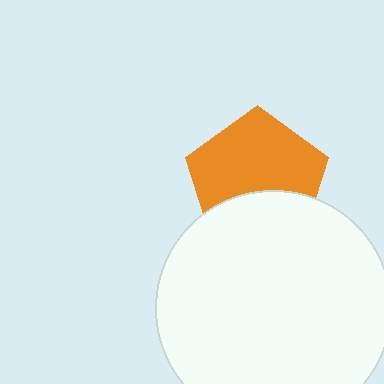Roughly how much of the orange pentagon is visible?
About half of it is visible (roughly 64%).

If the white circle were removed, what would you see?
You would see the complete orange pentagon.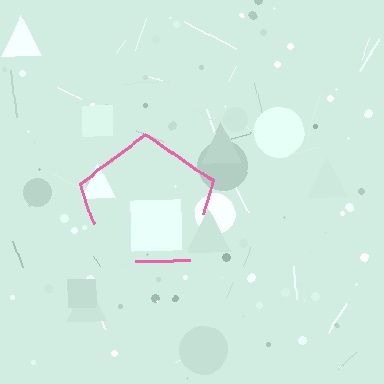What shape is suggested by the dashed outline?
The dashed outline suggests a pentagon.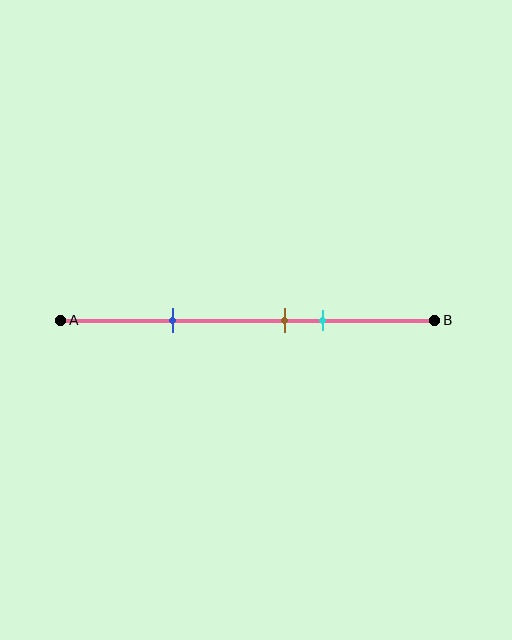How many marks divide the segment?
There are 3 marks dividing the segment.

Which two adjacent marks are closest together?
The brown and cyan marks are the closest adjacent pair.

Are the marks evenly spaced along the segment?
No, the marks are not evenly spaced.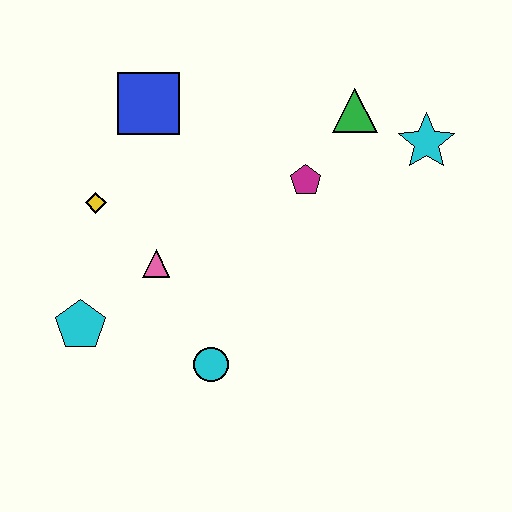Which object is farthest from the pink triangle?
The cyan star is farthest from the pink triangle.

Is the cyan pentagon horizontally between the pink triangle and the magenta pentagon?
No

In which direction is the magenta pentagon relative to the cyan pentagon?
The magenta pentagon is to the right of the cyan pentagon.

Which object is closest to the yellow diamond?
The pink triangle is closest to the yellow diamond.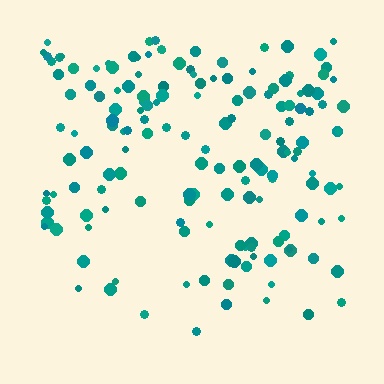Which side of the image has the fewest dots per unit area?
The bottom.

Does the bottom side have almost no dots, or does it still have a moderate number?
Still a moderate number, just noticeably fewer than the top.